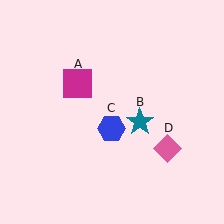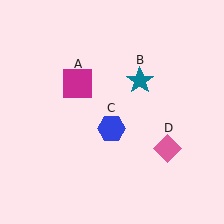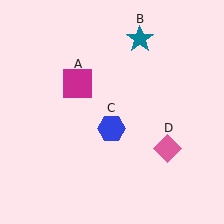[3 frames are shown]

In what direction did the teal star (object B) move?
The teal star (object B) moved up.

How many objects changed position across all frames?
1 object changed position: teal star (object B).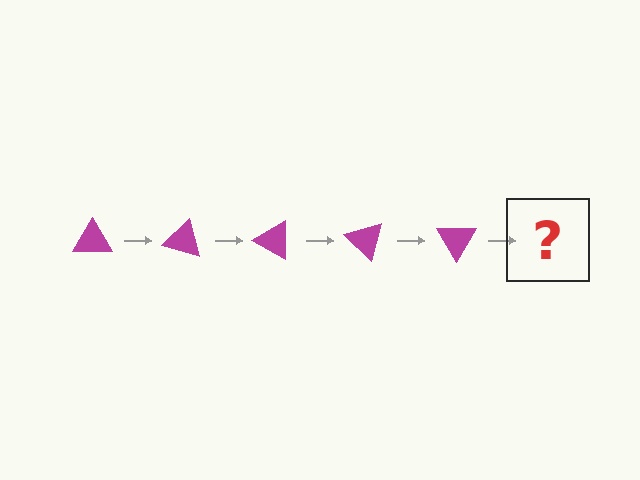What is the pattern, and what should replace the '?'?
The pattern is that the triangle rotates 15 degrees each step. The '?' should be a magenta triangle rotated 75 degrees.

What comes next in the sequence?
The next element should be a magenta triangle rotated 75 degrees.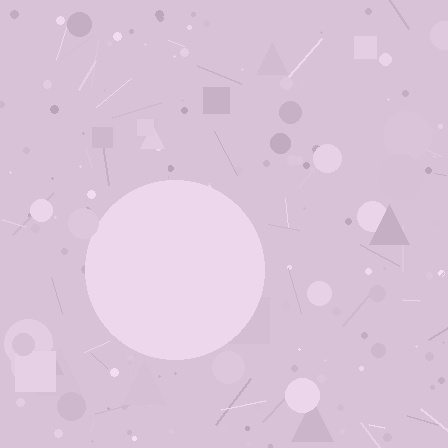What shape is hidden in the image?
A circle is hidden in the image.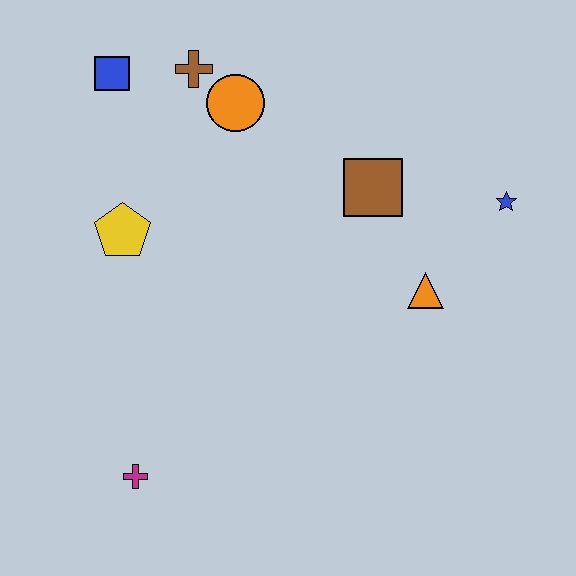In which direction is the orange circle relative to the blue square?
The orange circle is to the right of the blue square.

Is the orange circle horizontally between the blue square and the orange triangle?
Yes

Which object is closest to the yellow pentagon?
The blue square is closest to the yellow pentagon.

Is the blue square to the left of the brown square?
Yes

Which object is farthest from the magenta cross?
The blue star is farthest from the magenta cross.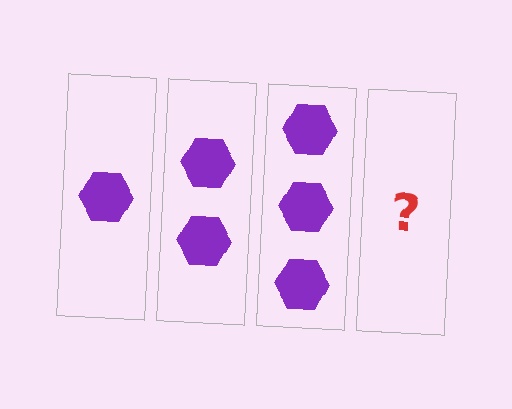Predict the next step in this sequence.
The next step is 4 hexagons.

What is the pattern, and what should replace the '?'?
The pattern is that each step adds one more hexagon. The '?' should be 4 hexagons.